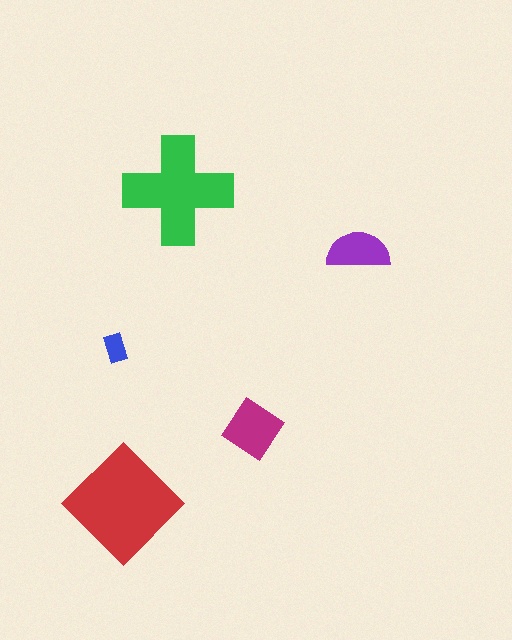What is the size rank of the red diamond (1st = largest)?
1st.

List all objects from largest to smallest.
The red diamond, the green cross, the magenta diamond, the purple semicircle, the blue rectangle.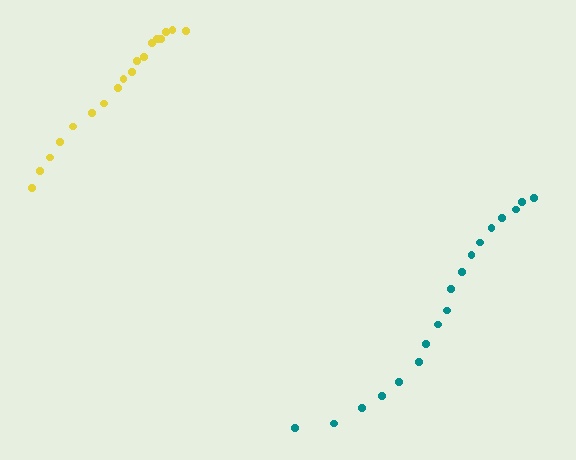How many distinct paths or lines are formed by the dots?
There are 2 distinct paths.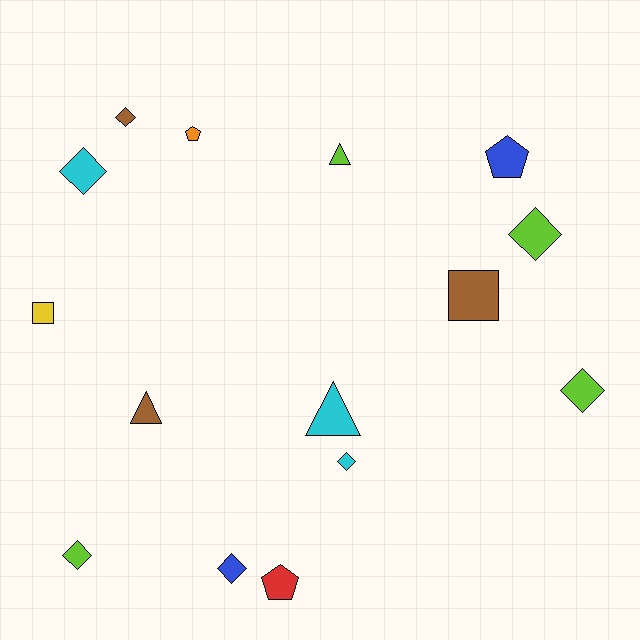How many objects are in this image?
There are 15 objects.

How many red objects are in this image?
There is 1 red object.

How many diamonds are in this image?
There are 7 diamonds.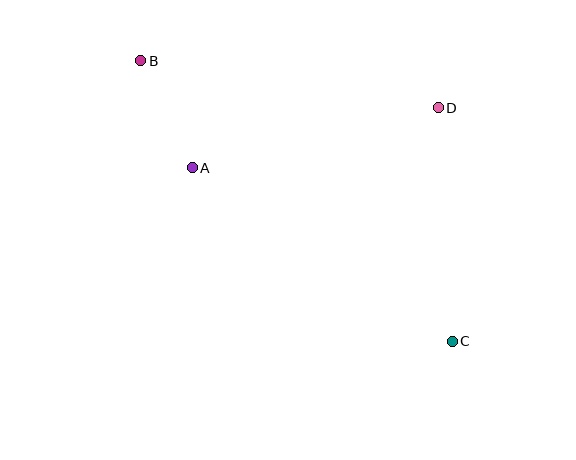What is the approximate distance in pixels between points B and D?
The distance between B and D is approximately 301 pixels.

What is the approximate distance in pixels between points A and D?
The distance between A and D is approximately 253 pixels.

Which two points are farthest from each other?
Points B and C are farthest from each other.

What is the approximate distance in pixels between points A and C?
The distance between A and C is approximately 312 pixels.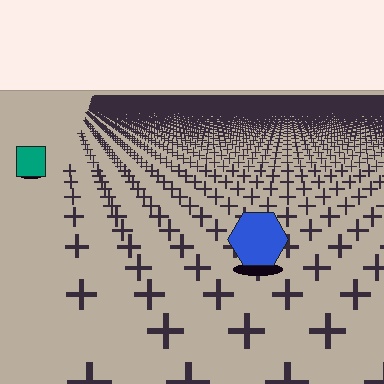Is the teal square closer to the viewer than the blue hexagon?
No. The blue hexagon is closer — you can tell from the texture gradient: the ground texture is coarser near it.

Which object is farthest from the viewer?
The teal square is farthest from the viewer. It appears smaller and the ground texture around it is denser.